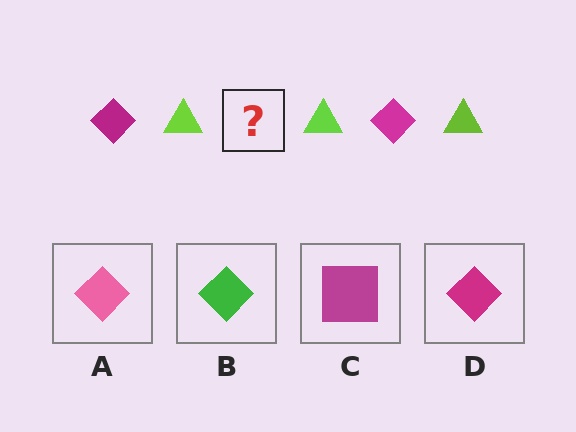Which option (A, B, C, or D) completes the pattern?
D.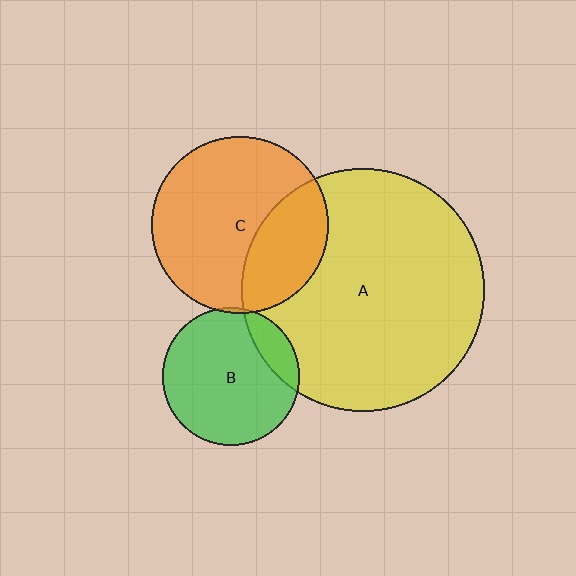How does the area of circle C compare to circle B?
Approximately 1.7 times.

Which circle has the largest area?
Circle A (yellow).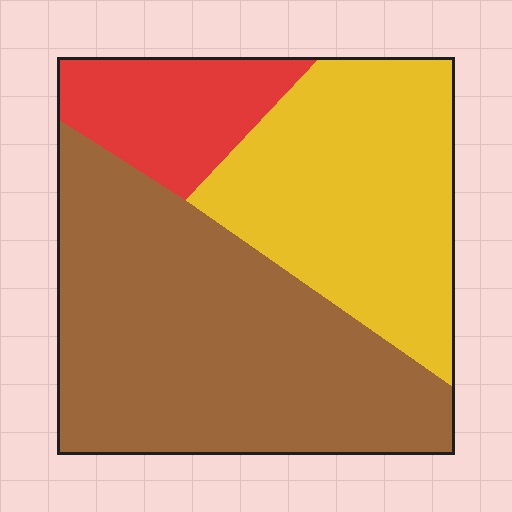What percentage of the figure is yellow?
Yellow covers 34% of the figure.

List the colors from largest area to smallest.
From largest to smallest: brown, yellow, red.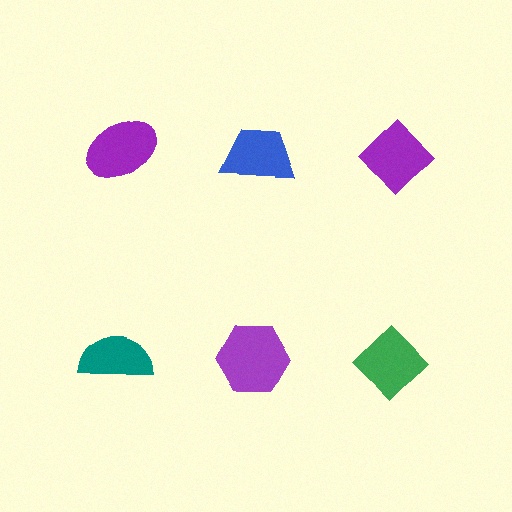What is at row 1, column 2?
A blue trapezoid.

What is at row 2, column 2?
A purple hexagon.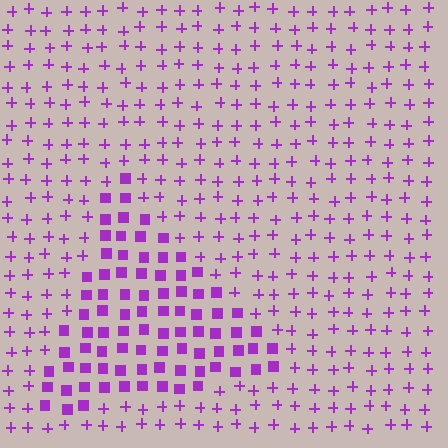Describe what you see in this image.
The image is filled with small purple elements arranged in a uniform grid. A triangle-shaped region contains squares, while the surrounding area contains plus signs. The boundary is defined purely by the change in element shape.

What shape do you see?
I see a triangle.